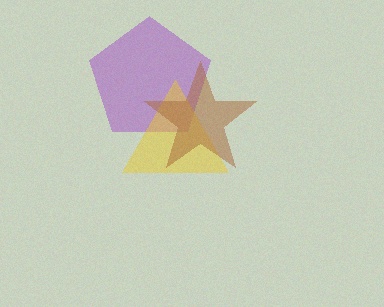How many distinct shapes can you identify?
There are 3 distinct shapes: a purple pentagon, a yellow triangle, a brown star.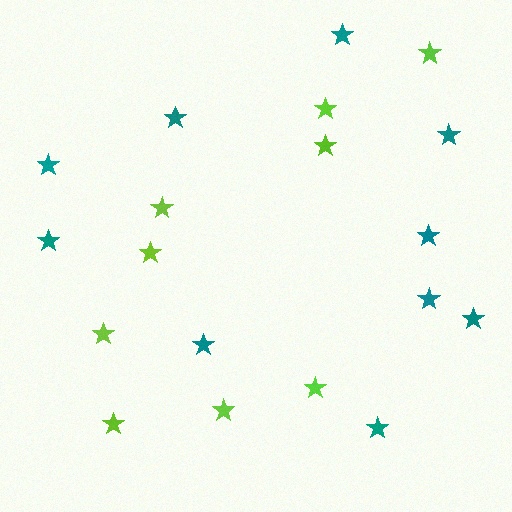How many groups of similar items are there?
There are 2 groups: one group of lime stars (9) and one group of teal stars (10).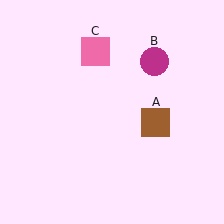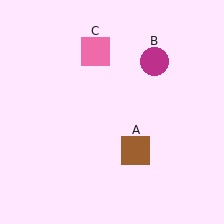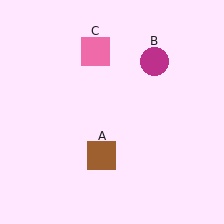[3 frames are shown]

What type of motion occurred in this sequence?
The brown square (object A) rotated clockwise around the center of the scene.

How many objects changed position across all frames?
1 object changed position: brown square (object A).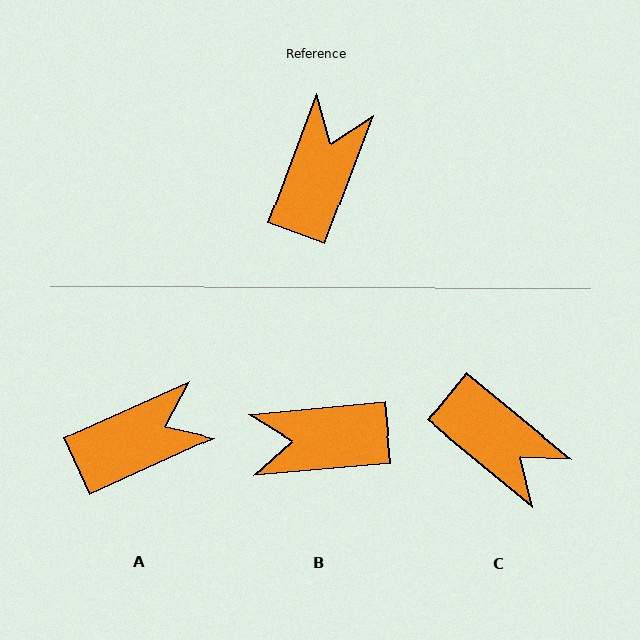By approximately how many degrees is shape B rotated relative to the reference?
Approximately 116 degrees counter-clockwise.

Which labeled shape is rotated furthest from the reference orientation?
B, about 116 degrees away.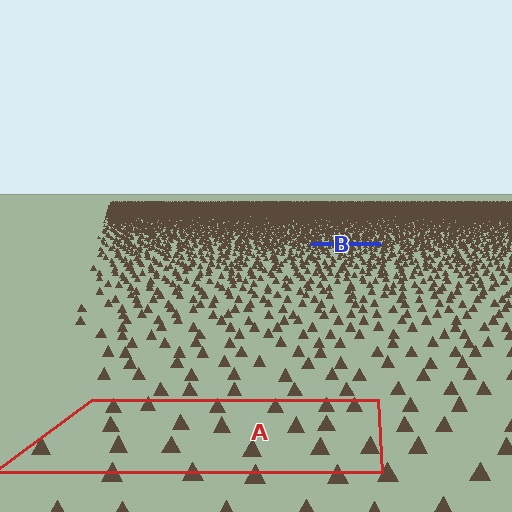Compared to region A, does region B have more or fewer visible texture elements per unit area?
Region B has more texture elements per unit area — they are packed more densely because it is farther away.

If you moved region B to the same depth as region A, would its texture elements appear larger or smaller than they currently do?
They would appear larger. At a closer depth, the same texture elements are projected at a bigger on-screen size.